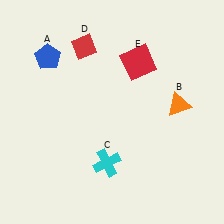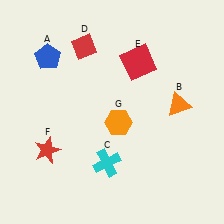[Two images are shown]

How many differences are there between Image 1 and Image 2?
There are 2 differences between the two images.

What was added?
A red star (F), an orange hexagon (G) were added in Image 2.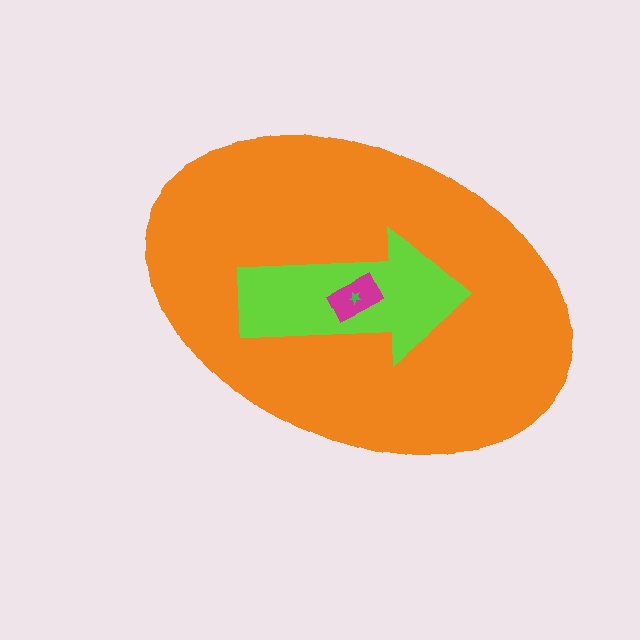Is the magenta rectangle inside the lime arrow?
Yes.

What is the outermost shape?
The orange ellipse.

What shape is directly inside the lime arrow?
The magenta rectangle.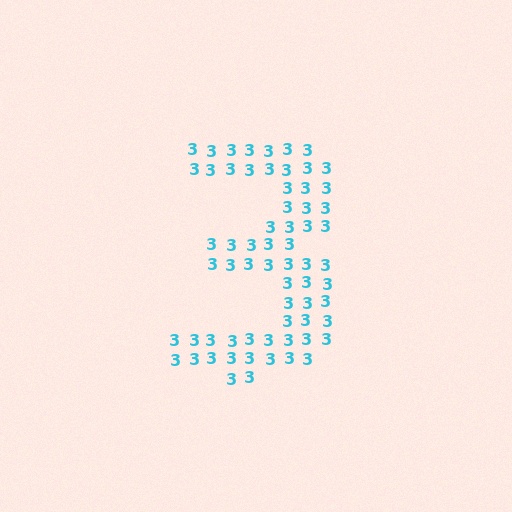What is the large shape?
The large shape is the digit 3.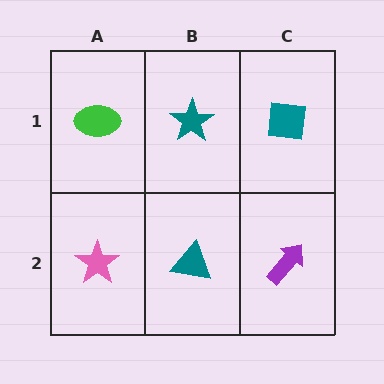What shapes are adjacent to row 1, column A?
A pink star (row 2, column A), a teal star (row 1, column B).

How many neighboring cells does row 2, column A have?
2.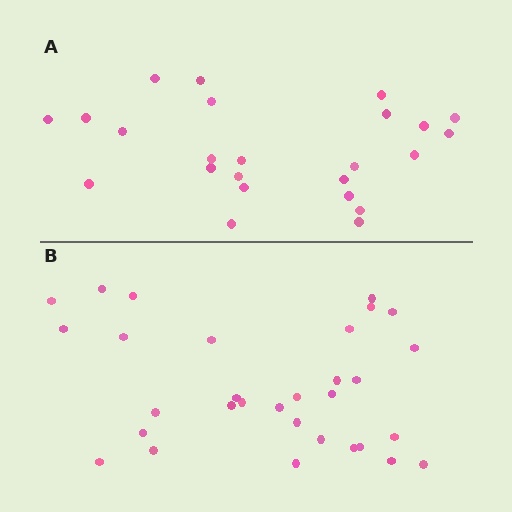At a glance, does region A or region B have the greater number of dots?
Region B (the bottom region) has more dots.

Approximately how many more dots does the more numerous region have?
Region B has roughly 8 or so more dots than region A.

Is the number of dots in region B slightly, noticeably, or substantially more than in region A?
Region B has noticeably more, but not dramatically so. The ratio is roughly 1.3 to 1.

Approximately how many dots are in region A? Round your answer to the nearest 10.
About 20 dots. (The exact count is 24, which rounds to 20.)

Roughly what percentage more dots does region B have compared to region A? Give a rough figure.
About 30% more.